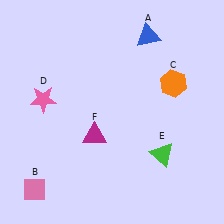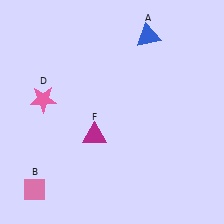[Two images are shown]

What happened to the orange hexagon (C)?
The orange hexagon (C) was removed in Image 2. It was in the top-right area of Image 1.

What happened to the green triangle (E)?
The green triangle (E) was removed in Image 2. It was in the bottom-right area of Image 1.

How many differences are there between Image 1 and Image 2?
There are 2 differences between the two images.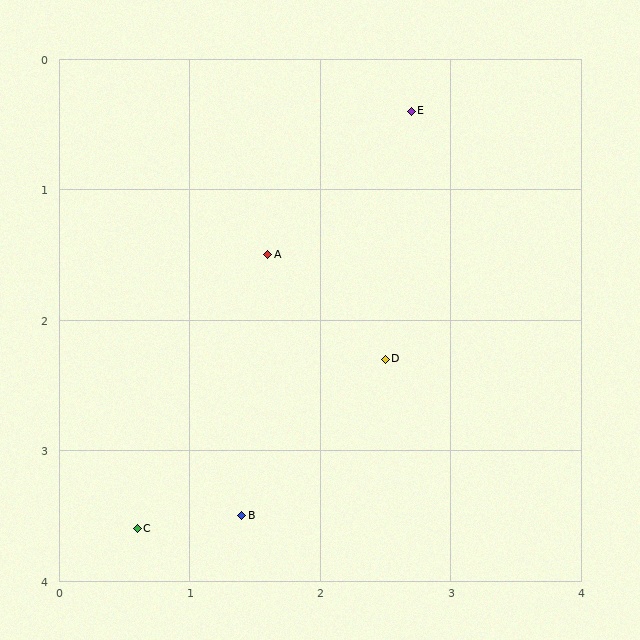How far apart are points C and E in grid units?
Points C and E are about 3.8 grid units apart.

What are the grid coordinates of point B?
Point B is at approximately (1.4, 3.5).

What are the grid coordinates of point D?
Point D is at approximately (2.5, 2.3).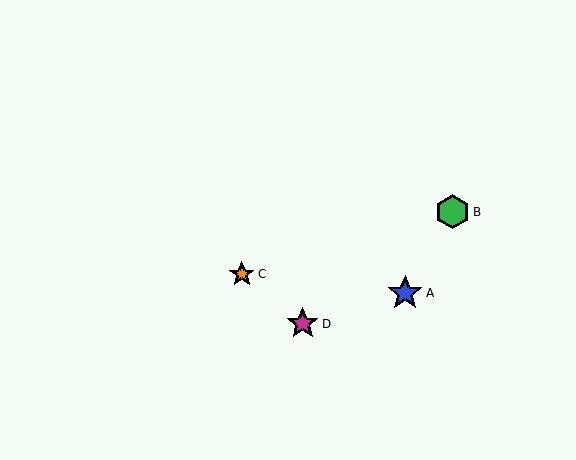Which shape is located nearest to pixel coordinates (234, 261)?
The orange star (labeled C) at (242, 274) is nearest to that location.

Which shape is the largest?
The blue star (labeled A) is the largest.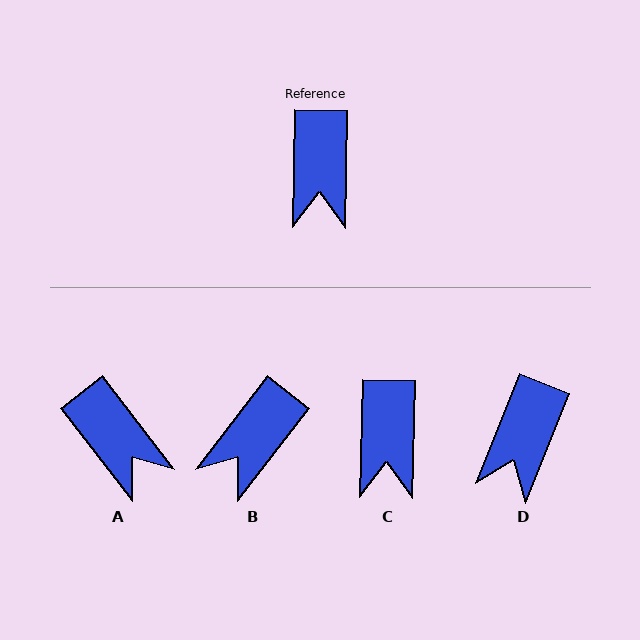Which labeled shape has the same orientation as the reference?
C.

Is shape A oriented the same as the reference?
No, it is off by about 39 degrees.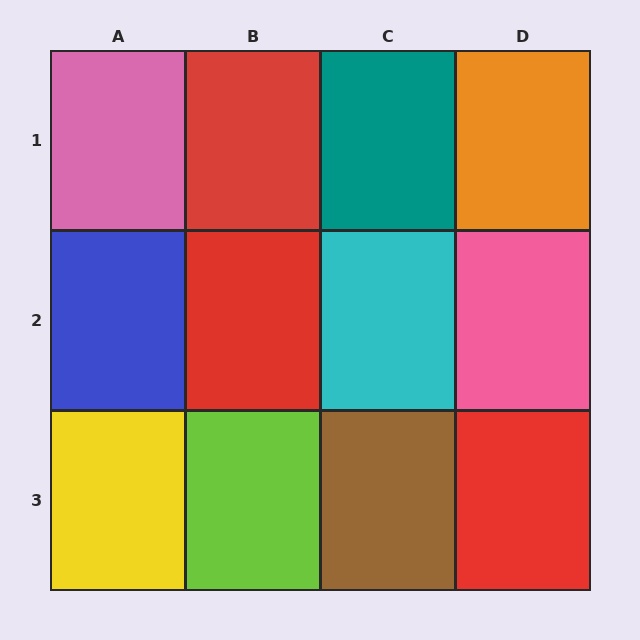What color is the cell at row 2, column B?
Red.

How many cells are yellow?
1 cell is yellow.